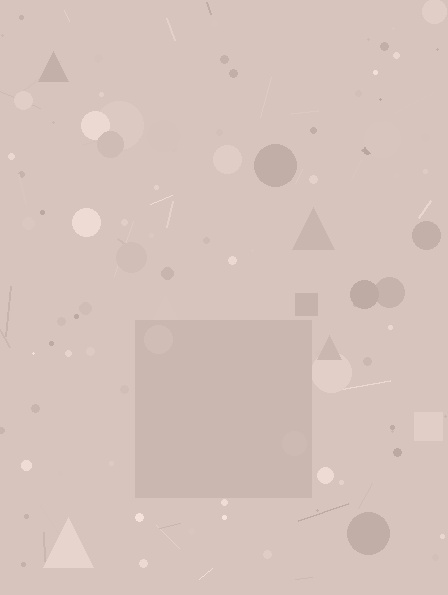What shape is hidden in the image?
A square is hidden in the image.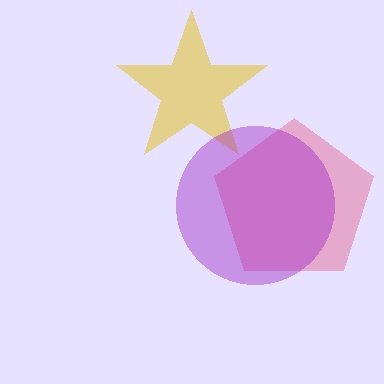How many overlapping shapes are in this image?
There are 3 overlapping shapes in the image.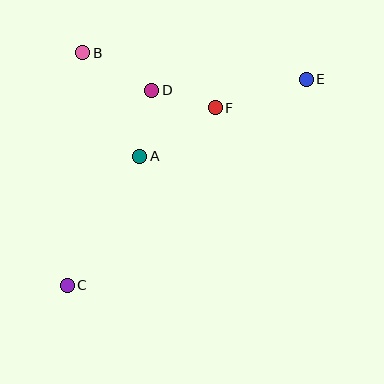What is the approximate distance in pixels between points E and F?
The distance between E and F is approximately 95 pixels.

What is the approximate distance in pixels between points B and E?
The distance between B and E is approximately 225 pixels.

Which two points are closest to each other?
Points D and F are closest to each other.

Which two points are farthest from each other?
Points C and E are farthest from each other.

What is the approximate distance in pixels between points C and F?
The distance between C and F is approximately 231 pixels.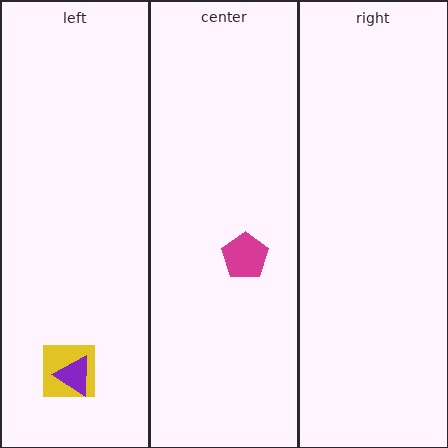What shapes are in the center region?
The magenta pentagon.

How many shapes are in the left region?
2.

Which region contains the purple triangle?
The left region.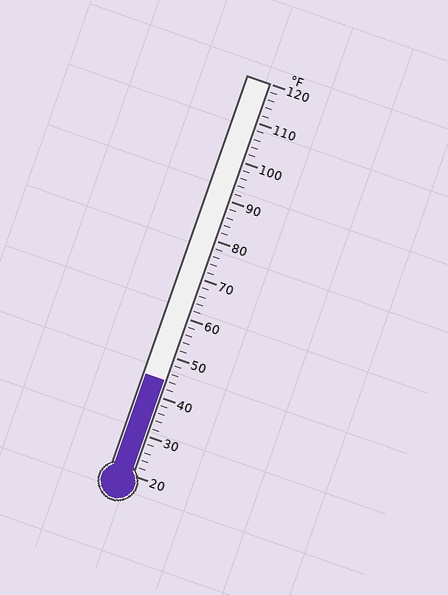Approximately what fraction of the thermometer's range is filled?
The thermometer is filled to approximately 25% of its range.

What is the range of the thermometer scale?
The thermometer scale ranges from 20°F to 120°F.